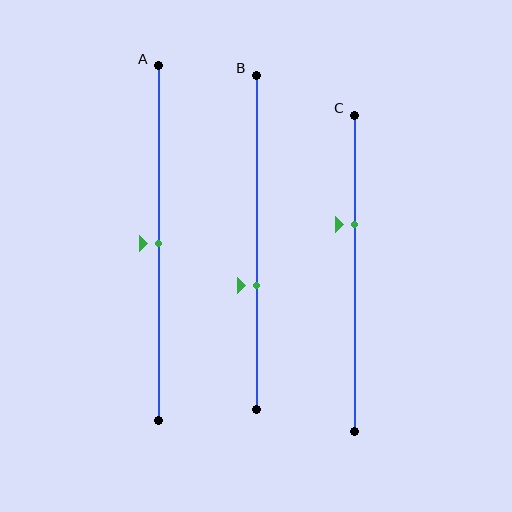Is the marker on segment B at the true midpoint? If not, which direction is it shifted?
No, the marker on segment B is shifted downward by about 13% of the segment length.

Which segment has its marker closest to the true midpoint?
Segment A has its marker closest to the true midpoint.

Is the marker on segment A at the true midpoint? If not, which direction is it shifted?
Yes, the marker on segment A is at the true midpoint.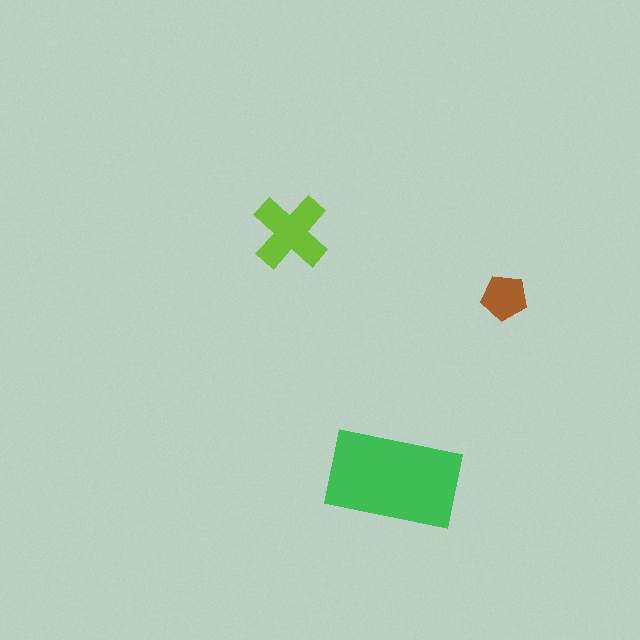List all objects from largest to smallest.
The green rectangle, the lime cross, the brown pentagon.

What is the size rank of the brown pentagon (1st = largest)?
3rd.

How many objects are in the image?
There are 3 objects in the image.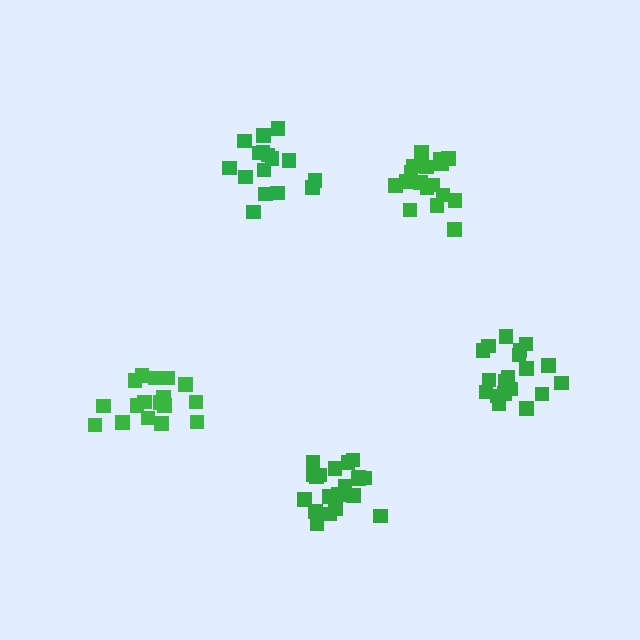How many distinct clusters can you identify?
There are 5 distinct clusters.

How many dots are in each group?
Group 1: 19 dots, Group 2: 21 dots, Group 3: 16 dots, Group 4: 17 dots, Group 5: 17 dots (90 total).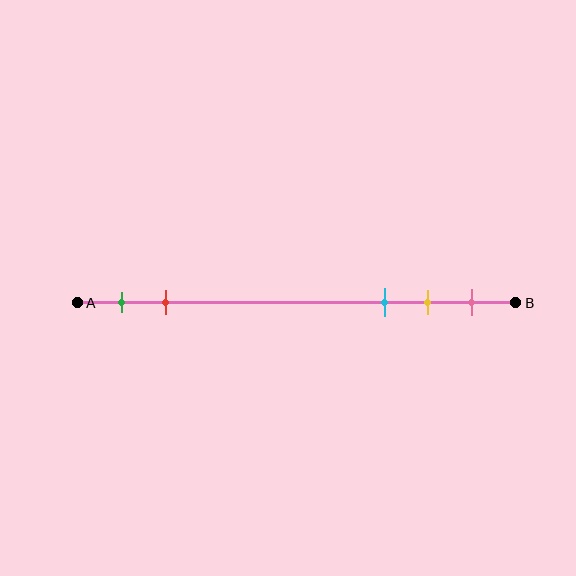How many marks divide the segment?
There are 5 marks dividing the segment.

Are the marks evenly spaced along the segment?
No, the marks are not evenly spaced.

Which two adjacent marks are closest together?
The yellow and pink marks are the closest adjacent pair.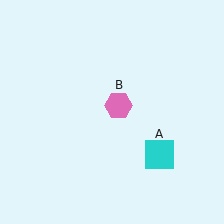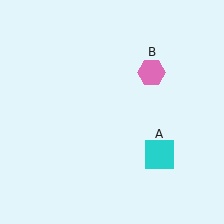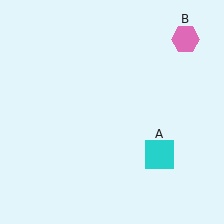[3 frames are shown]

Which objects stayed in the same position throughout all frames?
Cyan square (object A) remained stationary.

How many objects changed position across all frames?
1 object changed position: pink hexagon (object B).